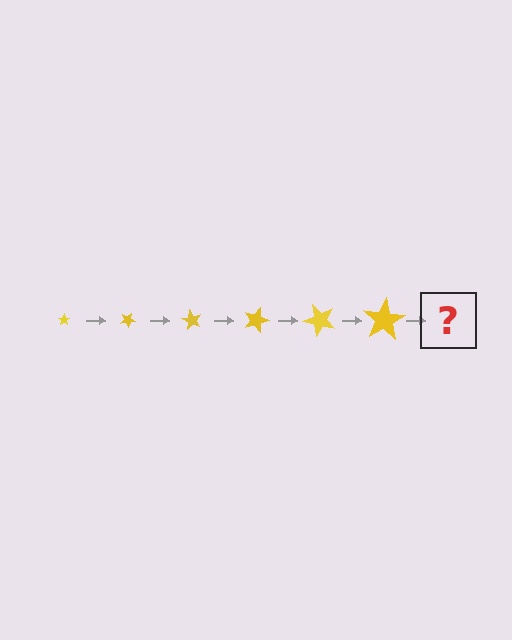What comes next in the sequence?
The next element should be a star, larger than the previous one and rotated 180 degrees from the start.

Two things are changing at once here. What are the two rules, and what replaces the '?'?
The two rules are that the star grows larger each step and it rotates 30 degrees each step. The '?' should be a star, larger than the previous one and rotated 180 degrees from the start.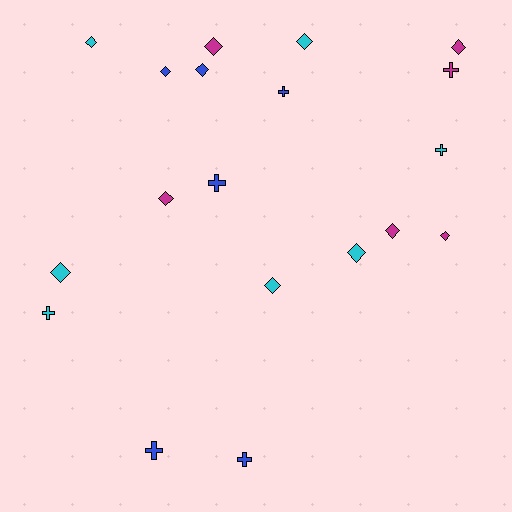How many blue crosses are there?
There are 4 blue crosses.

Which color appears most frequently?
Cyan, with 7 objects.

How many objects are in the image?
There are 19 objects.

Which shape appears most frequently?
Diamond, with 12 objects.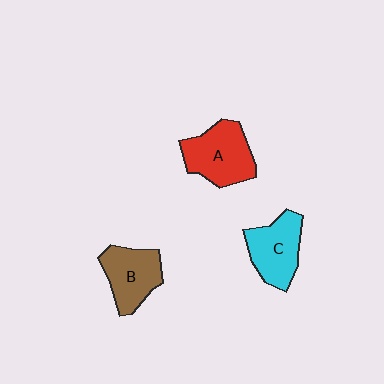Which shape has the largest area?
Shape A (red).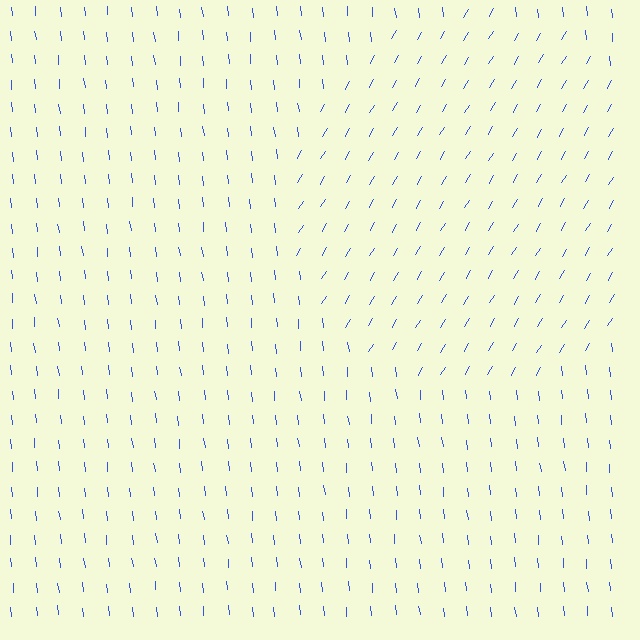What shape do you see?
I see a circle.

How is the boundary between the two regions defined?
The boundary is defined purely by a change in line orientation (approximately 37 degrees difference). All lines are the same color and thickness.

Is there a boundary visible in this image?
Yes, there is a texture boundary formed by a change in line orientation.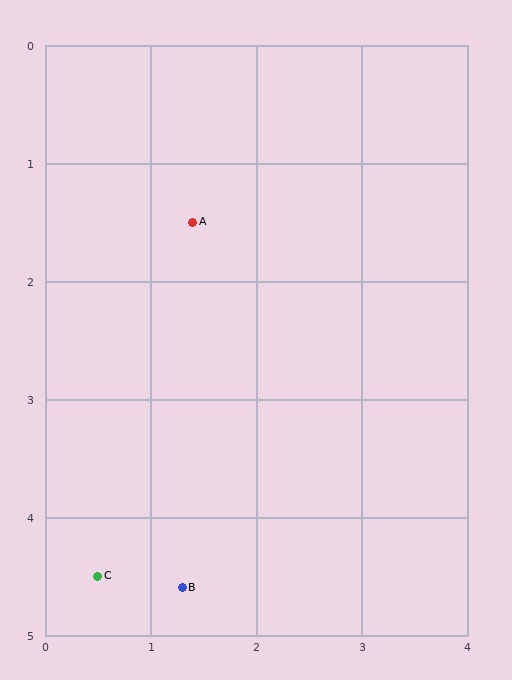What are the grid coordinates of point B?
Point B is at approximately (1.3, 4.6).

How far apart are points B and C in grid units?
Points B and C are about 0.8 grid units apart.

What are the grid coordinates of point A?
Point A is at approximately (1.4, 1.5).